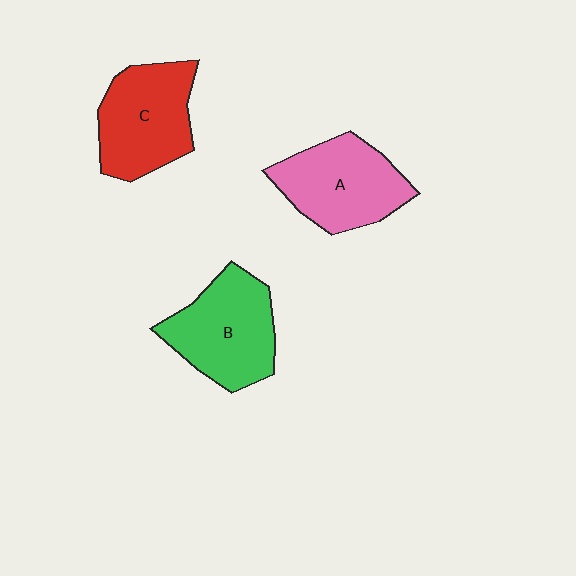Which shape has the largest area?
Shape B (green).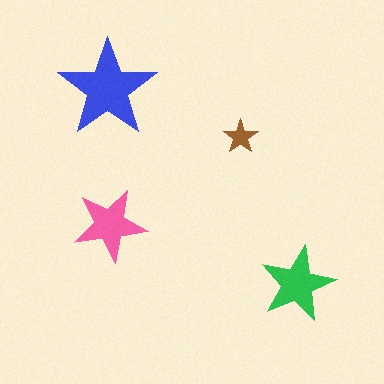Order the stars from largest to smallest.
the blue one, the green one, the pink one, the brown one.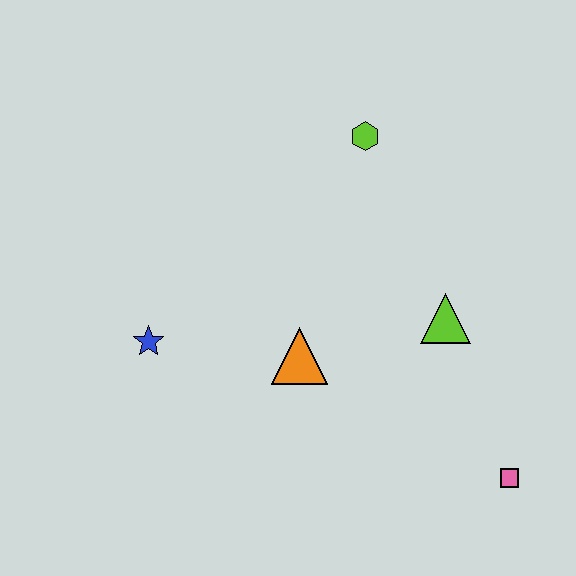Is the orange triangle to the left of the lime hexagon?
Yes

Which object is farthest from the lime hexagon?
The pink square is farthest from the lime hexagon.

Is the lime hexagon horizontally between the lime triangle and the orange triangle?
Yes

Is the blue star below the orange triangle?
No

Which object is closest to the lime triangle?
The orange triangle is closest to the lime triangle.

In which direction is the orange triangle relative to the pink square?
The orange triangle is to the left of the pink square.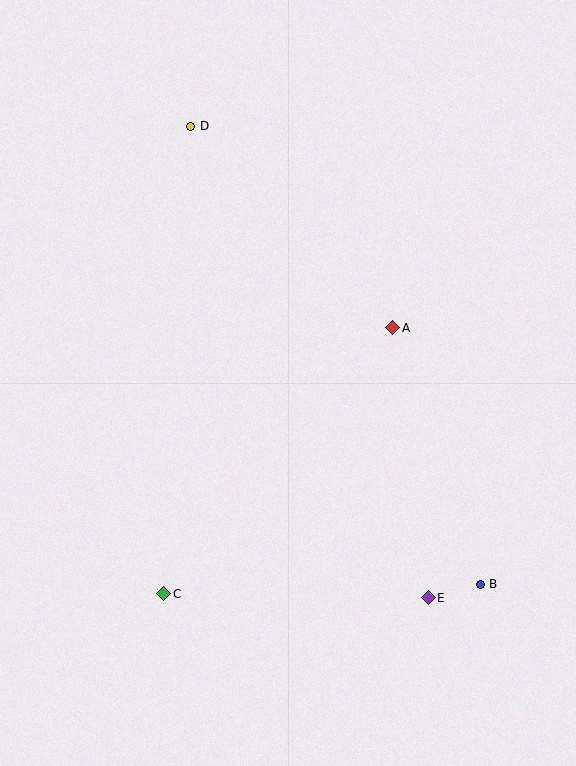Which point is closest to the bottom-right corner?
Point B is closest to the bottom-right corner.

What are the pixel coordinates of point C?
Point C is at (164, 594).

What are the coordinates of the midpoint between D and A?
The midpoint between D and A is at (292, 227).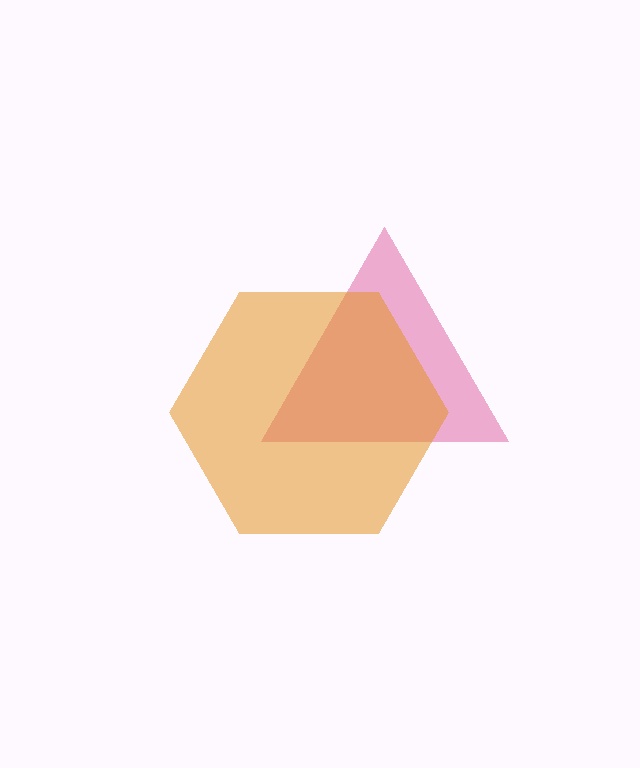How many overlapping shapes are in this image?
There are 2 overlapping shapes in the image.